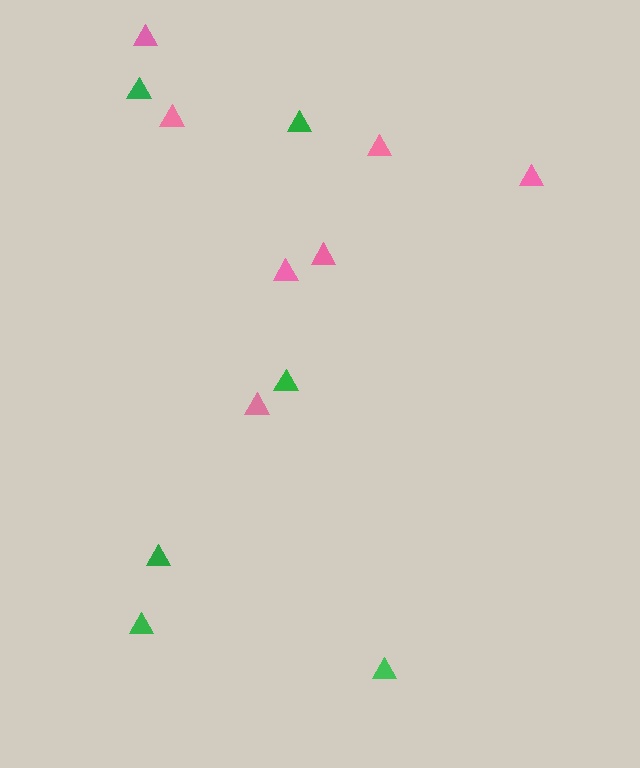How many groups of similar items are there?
There are 2 groups: one group of pink triangles (7) and one group of green triangles (6).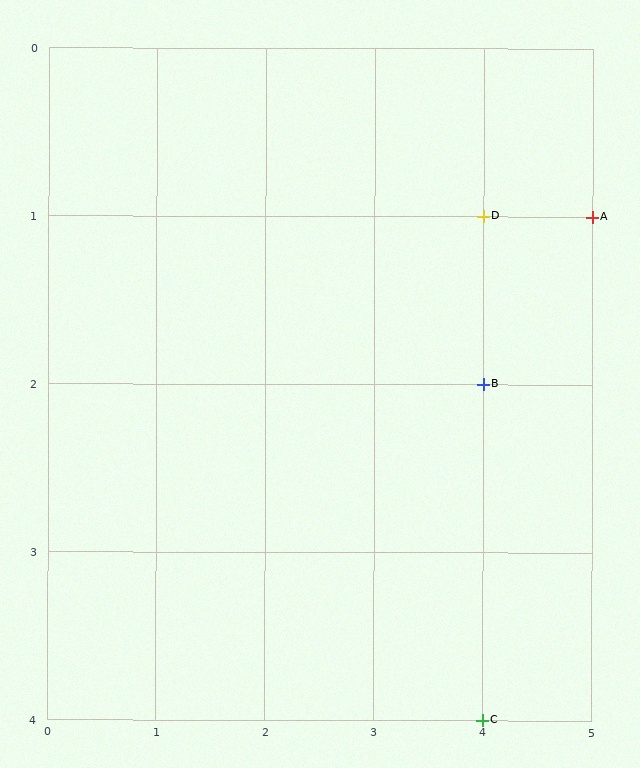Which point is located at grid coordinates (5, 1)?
Point A is at (5, 1).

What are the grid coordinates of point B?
Point B is at grid coordinates (4, 2).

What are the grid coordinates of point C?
Point C is at grid coordinates (4, 4).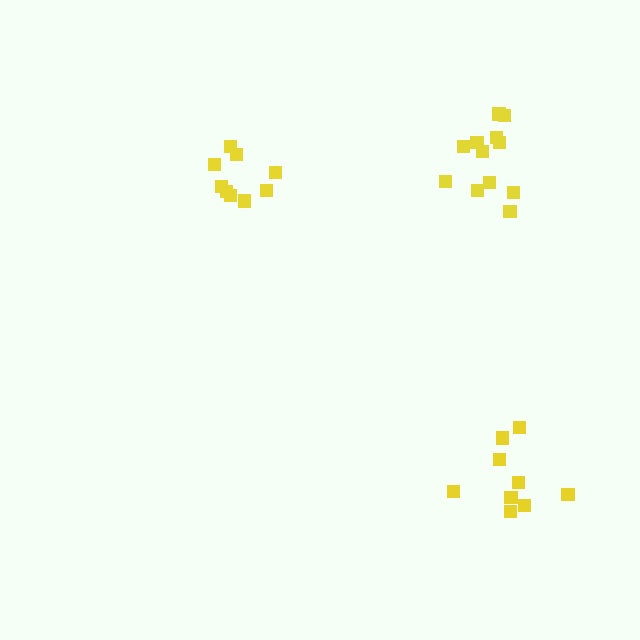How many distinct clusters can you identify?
There are 3 distinct clusters.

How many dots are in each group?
Group 1: 12 dots, Group 2: 9 dots, Group 3: 9 dots (30 total).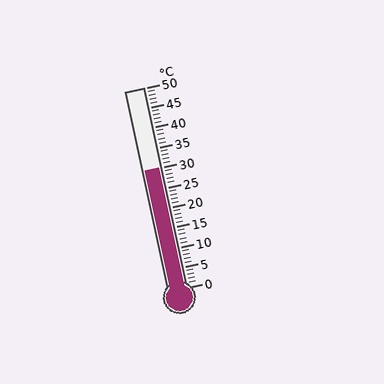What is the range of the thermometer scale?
The thermometer scale ranges from 0°C to 50°C.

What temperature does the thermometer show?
The thermometer shows approximately 30°C.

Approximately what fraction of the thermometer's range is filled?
The thermometer is filled to approximately 60% of its range.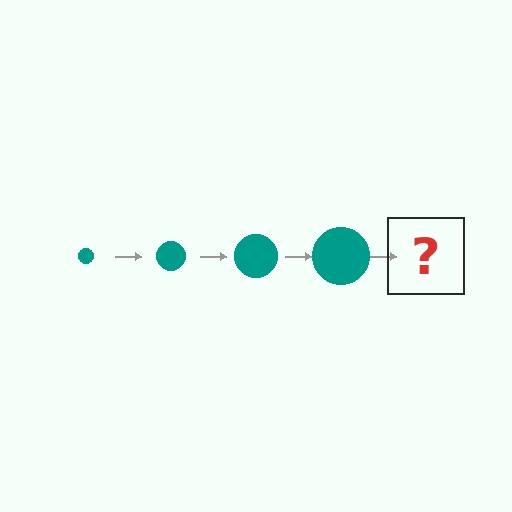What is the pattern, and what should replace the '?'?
The pattern is that the circle gets progressively larger each step. The '?' should be a teal circle, larger than the previous one.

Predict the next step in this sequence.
The next step is a teal circle, larger than the previous one.